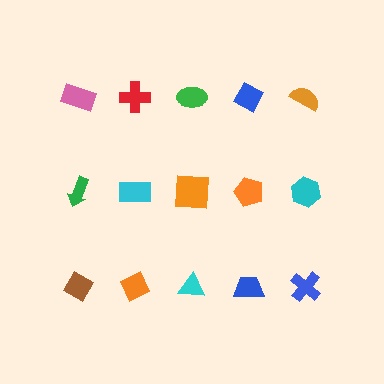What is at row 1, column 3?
A green ellipse.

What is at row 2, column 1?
A green arrow.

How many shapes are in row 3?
5 shapes.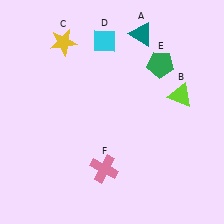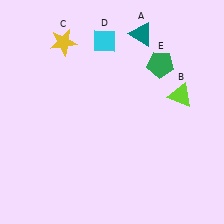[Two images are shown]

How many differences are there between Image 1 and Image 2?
There is 1 difference between the two images.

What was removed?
The pink cross (F) was removed in Image 2.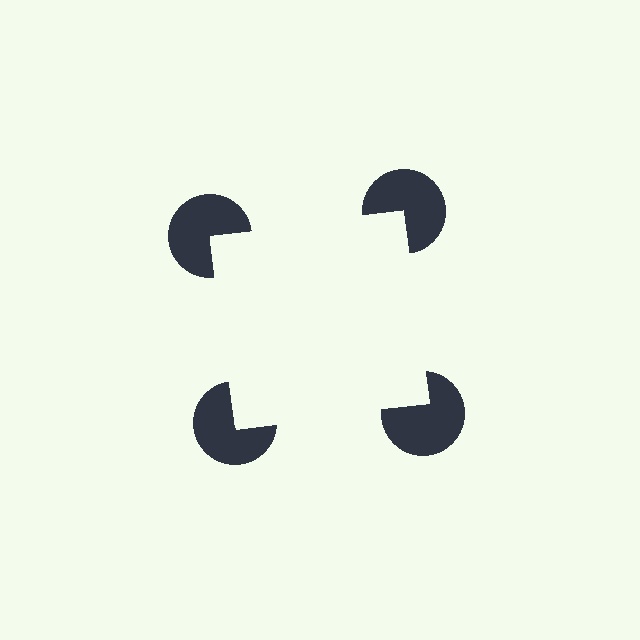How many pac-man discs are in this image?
There are 4 — one at each vertex of the illusory square.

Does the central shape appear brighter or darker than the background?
It typically appears slightly brighter than the background, even though no actual brightness change is drawn.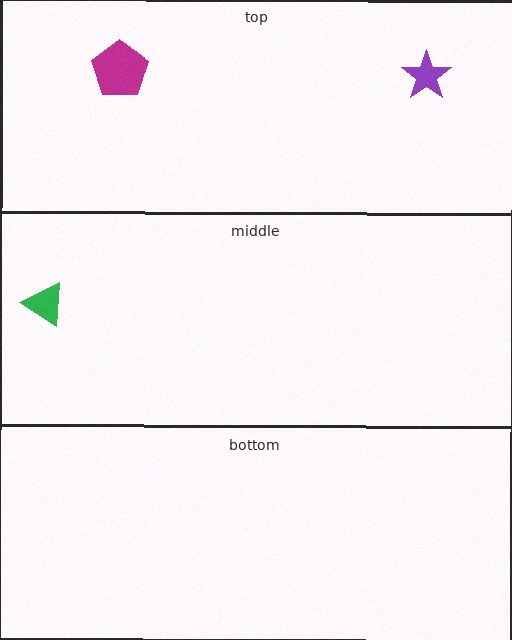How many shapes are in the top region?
2.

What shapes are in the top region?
The purple star, the magenta pentagon.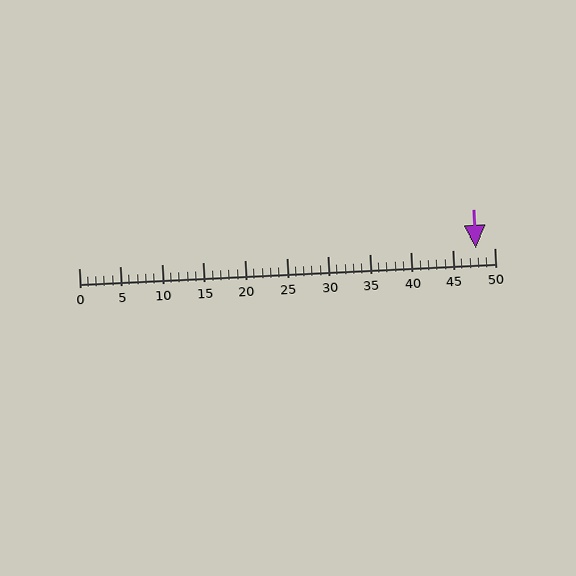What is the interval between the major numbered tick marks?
The major tick marks are spaced 5 units apart.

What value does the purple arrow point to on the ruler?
The purple arrow points to approximately 48.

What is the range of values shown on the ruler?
The ruler shows values from 0 to 50.